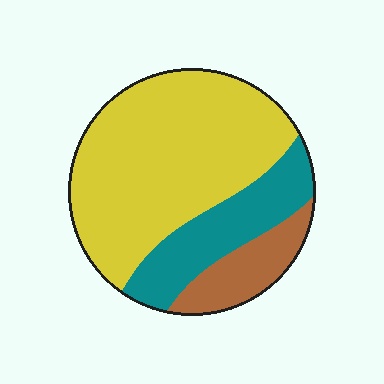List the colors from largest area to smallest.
From largest to smallest: yellow, teal, brown.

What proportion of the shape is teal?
Teal takes up about one quarter (1/4) of the shape.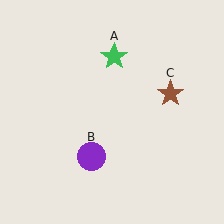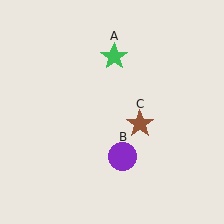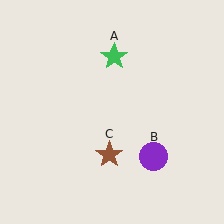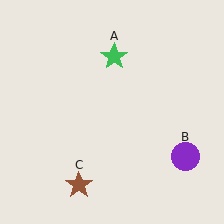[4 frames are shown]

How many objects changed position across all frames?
2 objects changed position: purple circle (object B), brown star (object C).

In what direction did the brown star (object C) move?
The brown star (object C) moved down and to the left.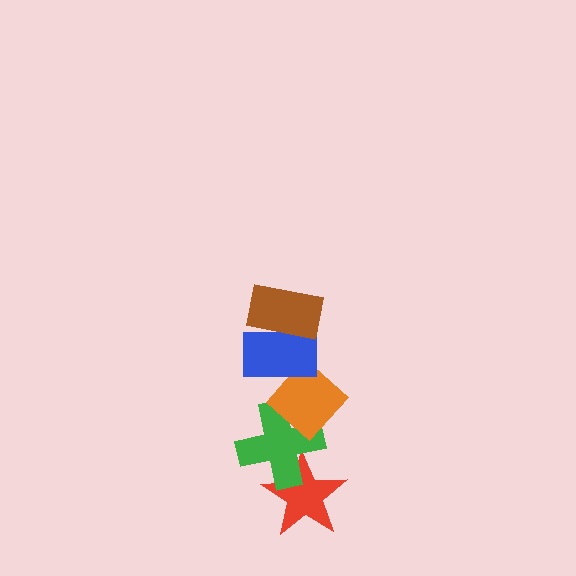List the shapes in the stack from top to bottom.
From top to bottom: the brown rectangle, the blue rectangle, the orange diamond, the green cross, the red star.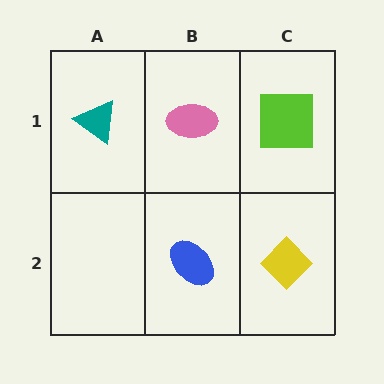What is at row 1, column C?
A lime square.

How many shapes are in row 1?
3 shapes.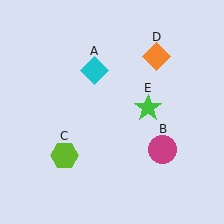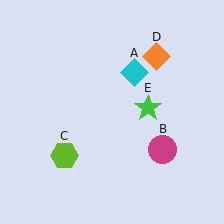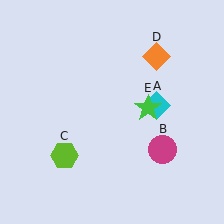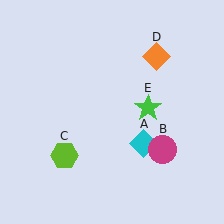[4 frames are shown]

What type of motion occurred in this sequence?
The cyan diamond (object A) rotated clockwise around the center of the scene.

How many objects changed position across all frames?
1 object changed position: cyan diamond (object A).